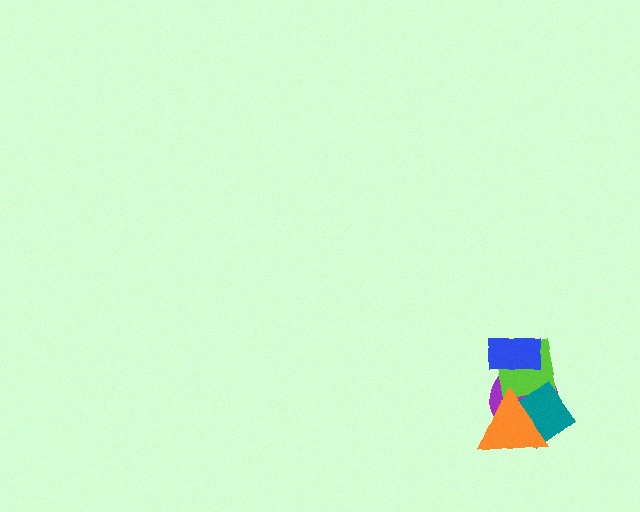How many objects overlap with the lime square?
4 objects overlap with the lime square.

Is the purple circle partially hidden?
Yes, it is partially covered by another shape.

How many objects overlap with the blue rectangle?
2 objects overlap with the blue rectangle.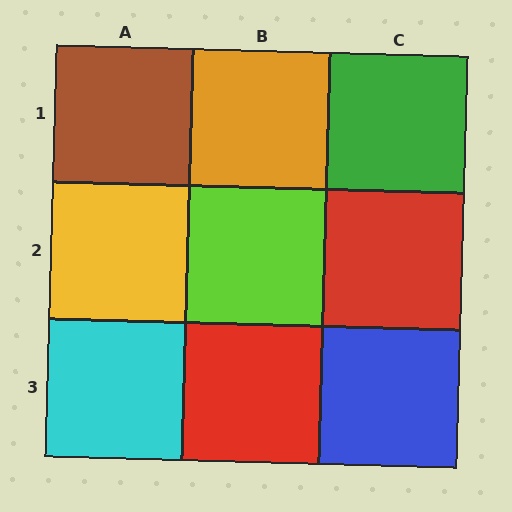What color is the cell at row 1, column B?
Orange.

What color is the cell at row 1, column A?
Brown.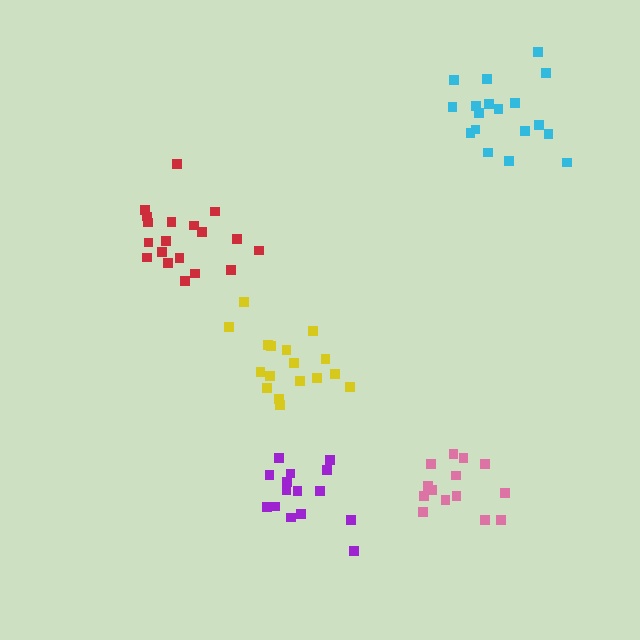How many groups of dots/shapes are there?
There are 5 groups.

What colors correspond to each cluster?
The clusters are colored: pink, yellow, purple, red, cyan.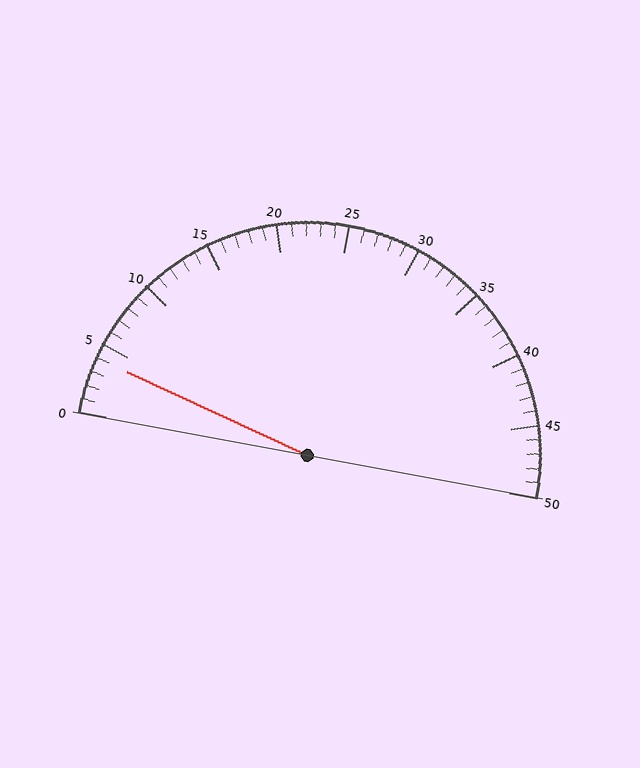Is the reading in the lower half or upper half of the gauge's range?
The reading is in the lower half of the range (0 to 50).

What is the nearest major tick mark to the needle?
The nearest major tick mark is 5.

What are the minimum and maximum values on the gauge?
The gauge ranges from 0 to 50.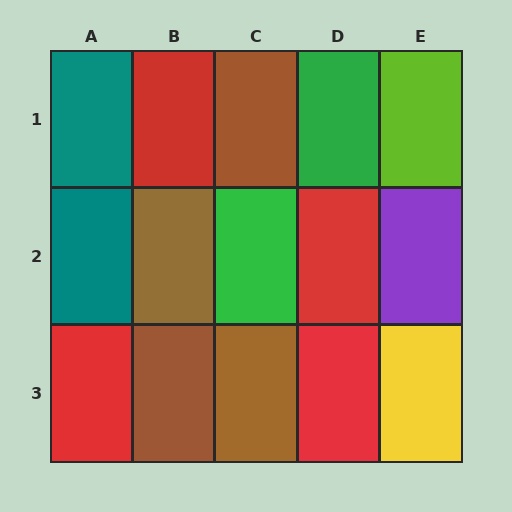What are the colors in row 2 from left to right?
Teal, brown, green, red, purple.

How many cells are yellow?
1 cell is yellow.